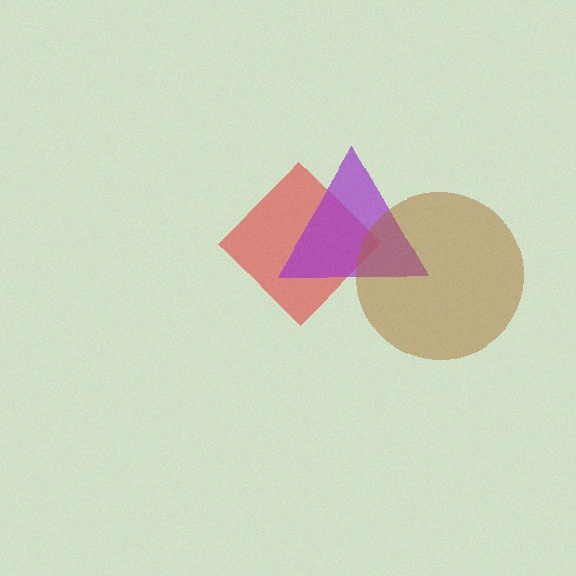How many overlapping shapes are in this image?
There are 3 overlapping shapes in the image.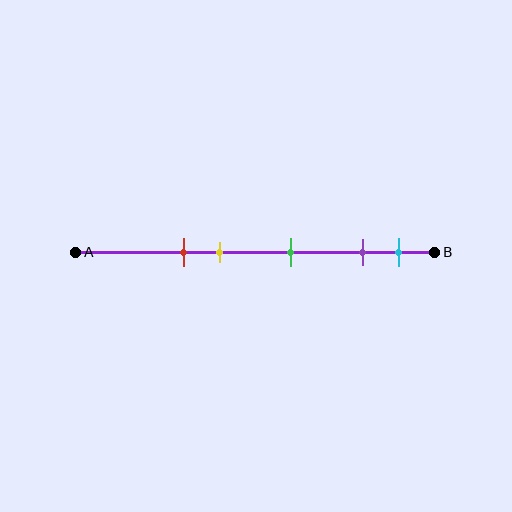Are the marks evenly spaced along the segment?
No, the marks are not evenly spaced.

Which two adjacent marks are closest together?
The purple and cyan marks are the closest adjacent pair.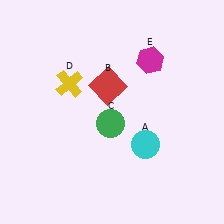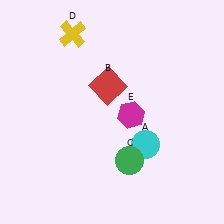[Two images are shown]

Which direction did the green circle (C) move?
The green circle (C) moved down.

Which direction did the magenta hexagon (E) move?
The magenta hexagon (E) moved down.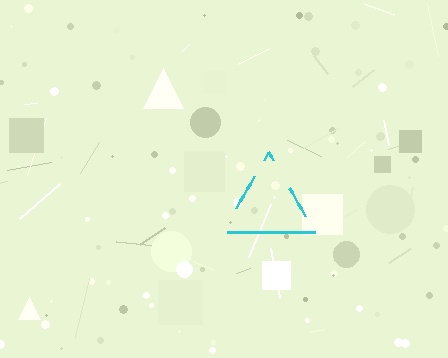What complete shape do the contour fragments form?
The contour fragments form a triangle.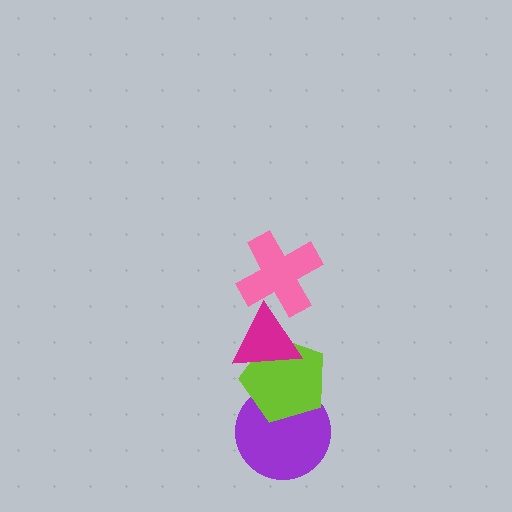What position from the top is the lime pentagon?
The lime pentagon is 3rd from the top.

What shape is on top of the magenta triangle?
The pink cross is on top of the magenta triangle.